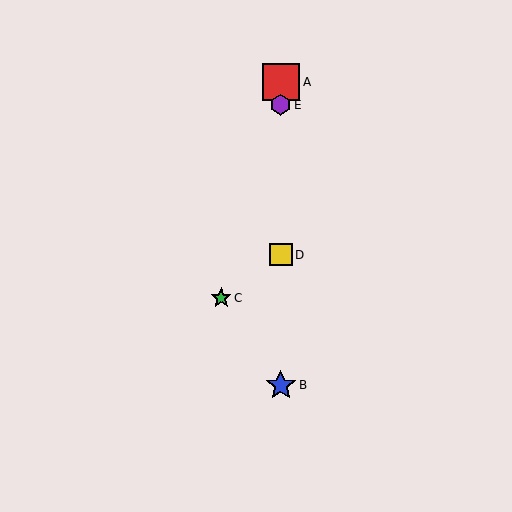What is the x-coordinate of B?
Object B is at x≈281.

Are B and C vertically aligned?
No, B is at x≈281 and C is at x≈221.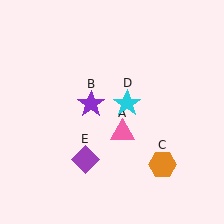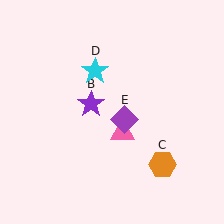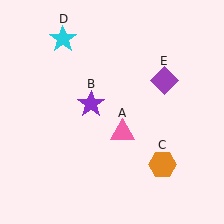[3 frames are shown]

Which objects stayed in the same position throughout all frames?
Pink triangle (object A) and purple star (object B) and orange hexagon (object C) remained stationary.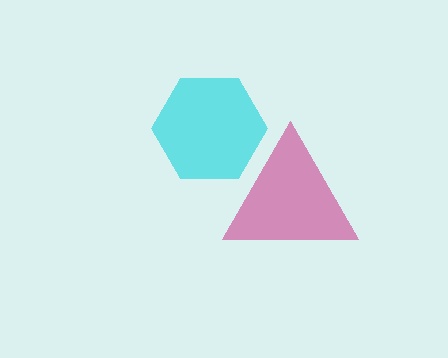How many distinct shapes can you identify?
There are 2 distinct shapes: a cyan hexagon, a magenta triangle.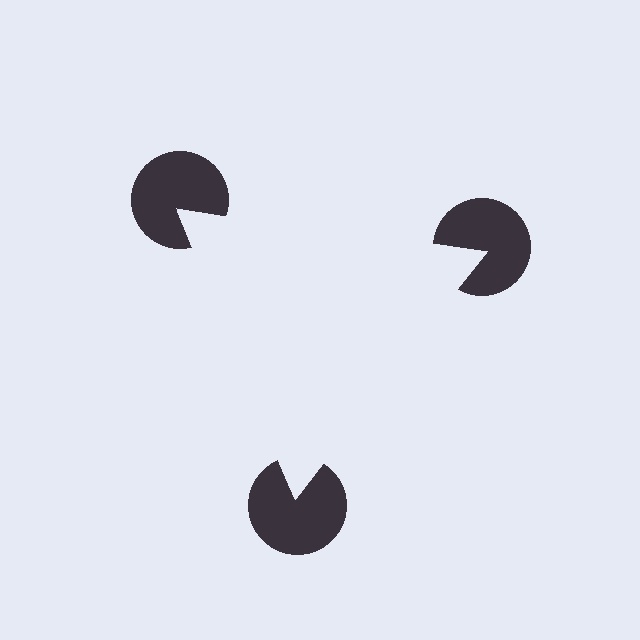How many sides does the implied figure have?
3 sides.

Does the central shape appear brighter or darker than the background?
It typically appears slightly brighter than the background, even though no actual brightness change is drawn.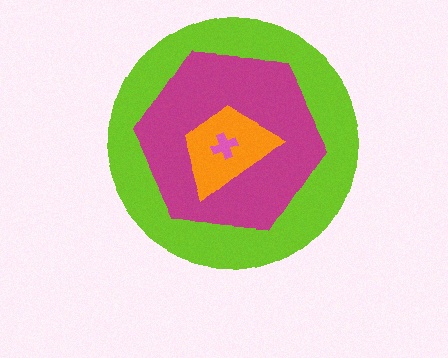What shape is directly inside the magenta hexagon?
The orange trapezoid.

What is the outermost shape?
The lime circle.